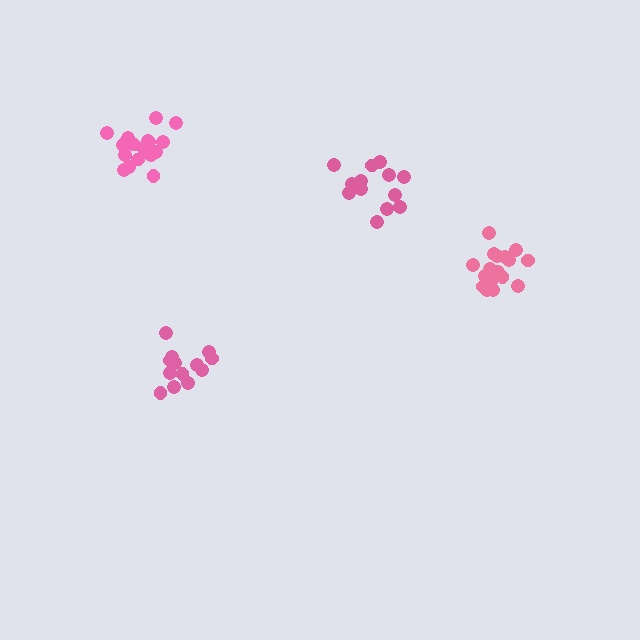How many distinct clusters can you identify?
There are 4 distinct clusters.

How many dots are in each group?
Group 1: 13 dots, Group 2: 14 dots, Group 3: 19 dots, Group 4: 19 dots (65 total).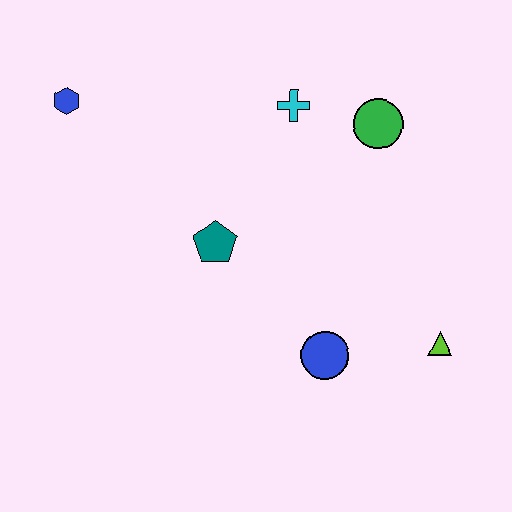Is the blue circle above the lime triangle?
No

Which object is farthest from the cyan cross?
The lime triangle is farthest from the cyan cross.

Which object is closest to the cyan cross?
The green circle is closest to the cyan cross.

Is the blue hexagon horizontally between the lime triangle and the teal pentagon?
No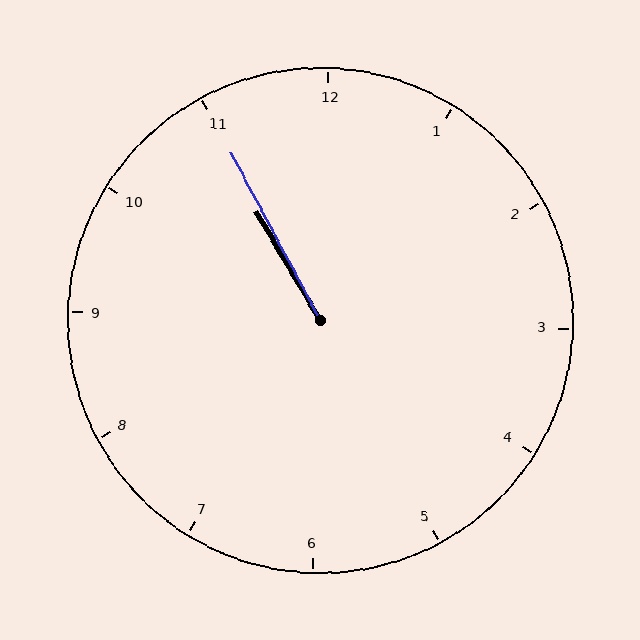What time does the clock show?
10:55.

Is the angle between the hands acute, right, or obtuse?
It is acute.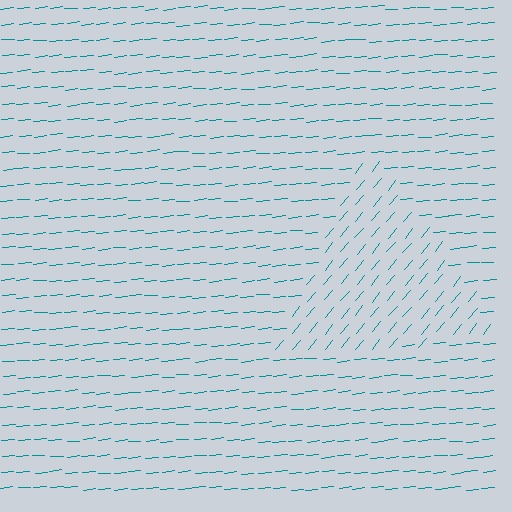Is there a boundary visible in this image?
Yes, there is a texture boundary formed by a change in line orientation.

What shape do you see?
I see a triangle.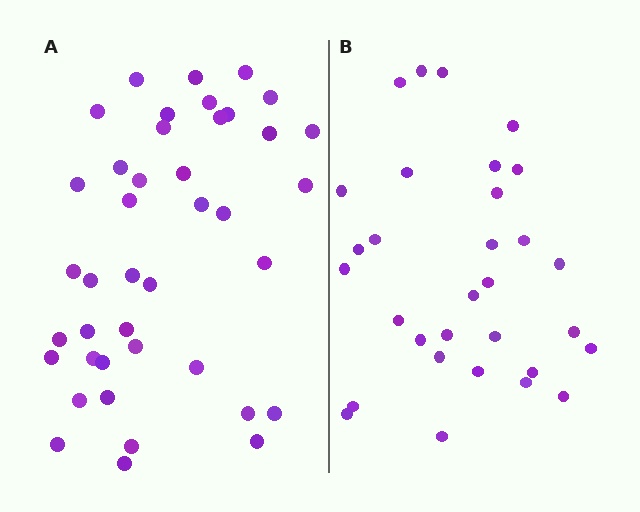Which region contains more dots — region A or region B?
Region A (the left region) has more dots.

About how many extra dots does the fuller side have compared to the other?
Region A has roughly 10 or so more dots than region B.